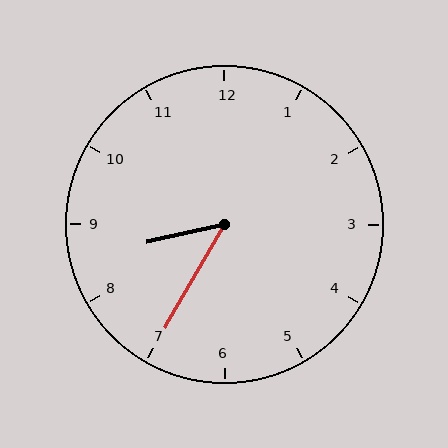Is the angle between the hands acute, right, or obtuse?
It is acute.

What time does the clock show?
8:35.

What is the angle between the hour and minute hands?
Approximately 48 degrees.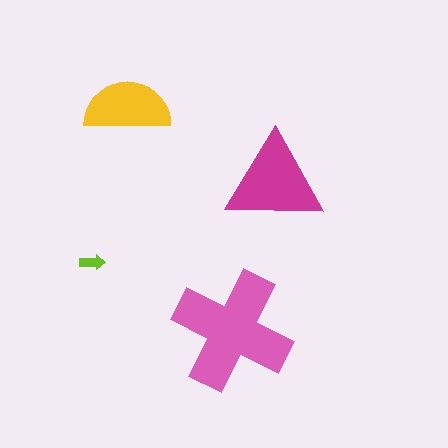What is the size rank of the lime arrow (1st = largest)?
4th.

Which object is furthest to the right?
The magenta triangle is rightmost.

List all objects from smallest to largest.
The lime arrow, the yellow semicircle, the magenta triangle, the pink cross.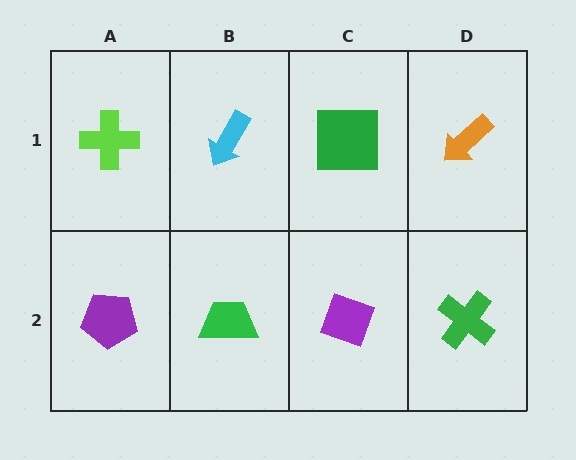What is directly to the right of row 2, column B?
A purple diamond.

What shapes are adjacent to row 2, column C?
A green square (row 1, column C), a green trapezoid (row 2, column B), a green cross (row 2, column D).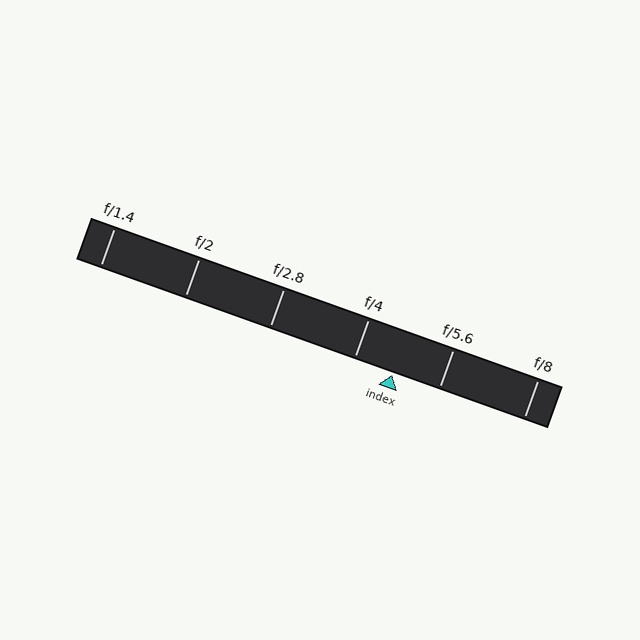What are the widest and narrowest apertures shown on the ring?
The widest aperture shown is f/1.4 and the narrowest is f/8.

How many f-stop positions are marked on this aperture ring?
There are 6 f-stop positions marked.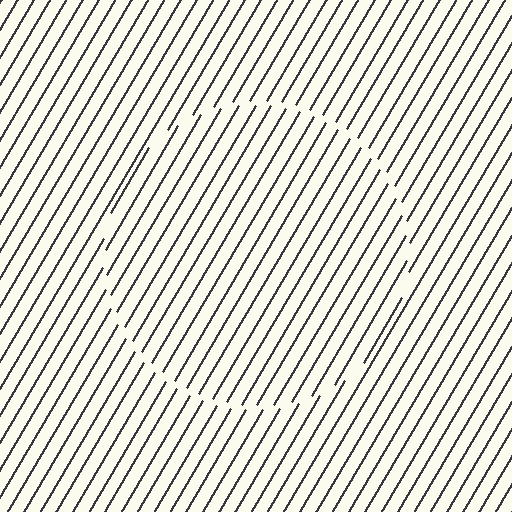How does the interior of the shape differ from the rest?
The interior of the shape contains the same grating, shifted by half a period — the contour is defined by the phase discontinuity where line-ends from the inner and outer gratings abut.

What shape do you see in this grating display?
An illusory circle. The interior of the shape contains the same grating, shifted by half a period — the contour is defined by the phase discontinuity where line-ends from the inner and outer gratings abut.